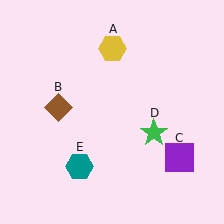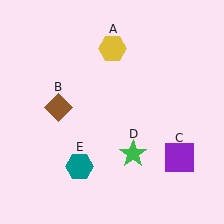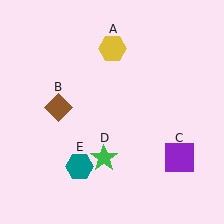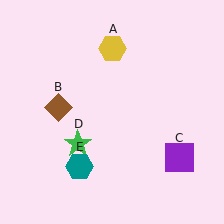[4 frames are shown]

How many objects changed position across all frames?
1 object changed position: green star (object D).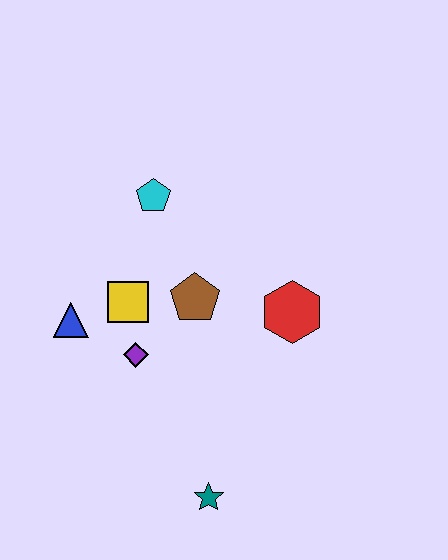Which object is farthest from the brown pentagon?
The teal star is farthest from the brown pentagon.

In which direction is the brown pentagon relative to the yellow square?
The brown pentagon is to the right of the yellow square.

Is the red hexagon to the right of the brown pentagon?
Yes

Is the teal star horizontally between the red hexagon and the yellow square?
Yes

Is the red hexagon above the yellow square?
No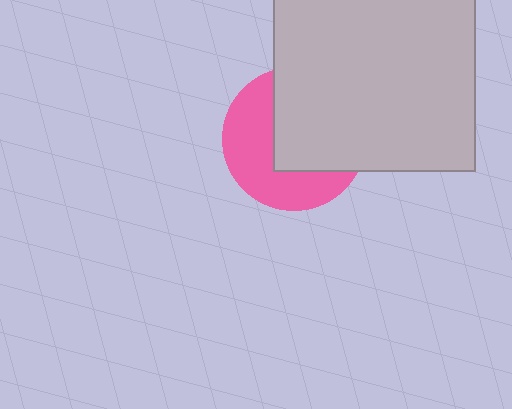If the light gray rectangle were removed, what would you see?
You would see the complete pink circle.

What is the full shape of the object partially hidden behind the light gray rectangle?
The partially hidden object is a pink circle.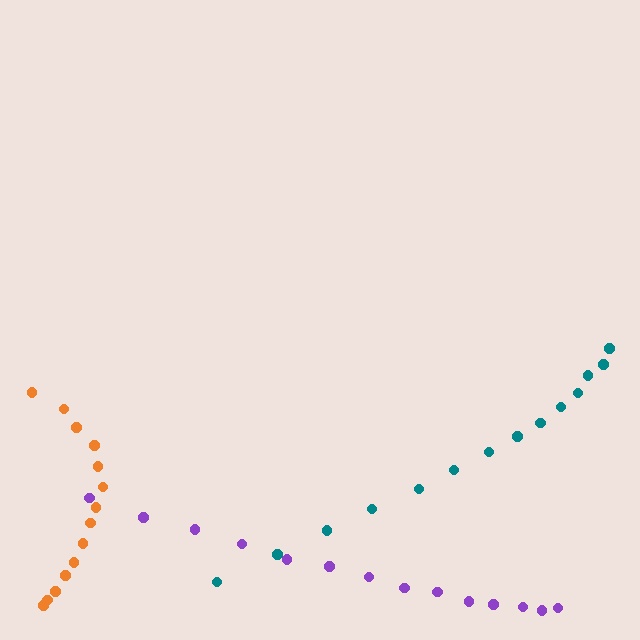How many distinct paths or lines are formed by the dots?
There are 3 distinct paths.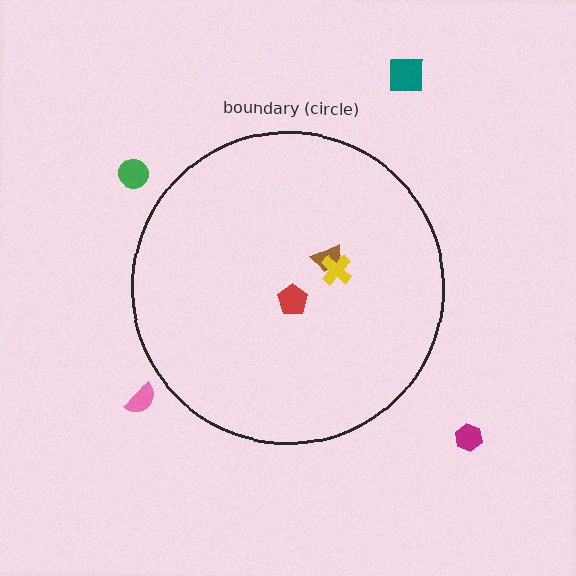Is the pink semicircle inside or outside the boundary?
Outside.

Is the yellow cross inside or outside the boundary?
Inside.